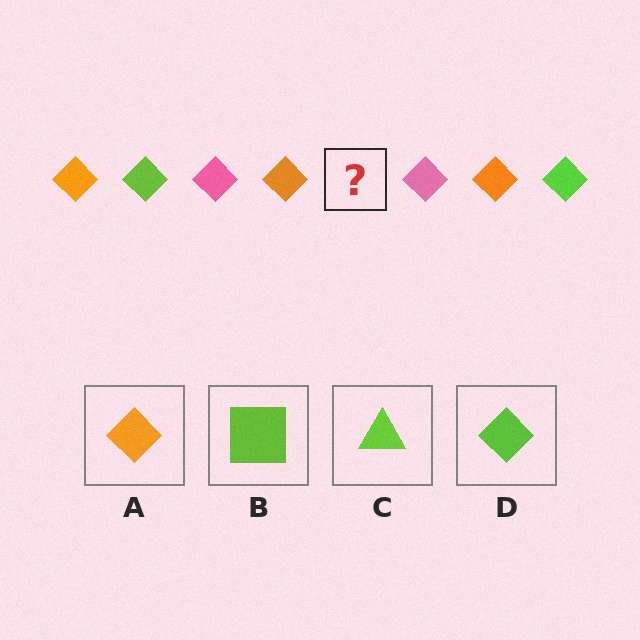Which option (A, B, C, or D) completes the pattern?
D.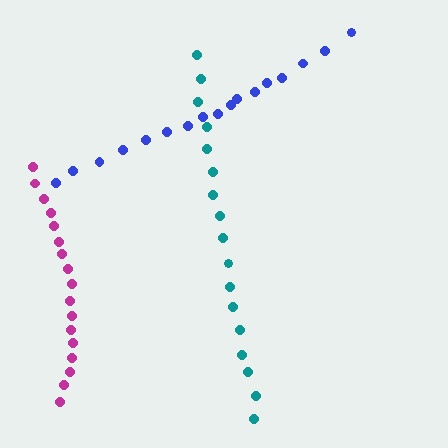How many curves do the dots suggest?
There are 3 distinct paths.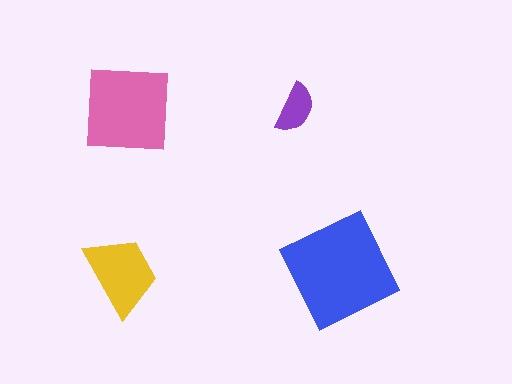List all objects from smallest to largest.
The purple semicircle, the yellow trapezoid, the pink square, the blue square.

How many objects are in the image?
There are 4 objects in the image.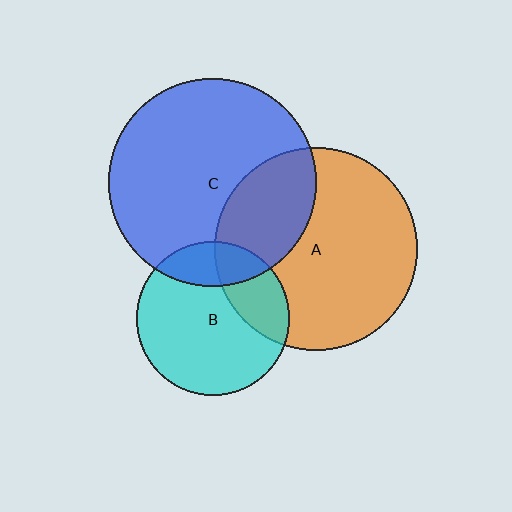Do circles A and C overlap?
Yes.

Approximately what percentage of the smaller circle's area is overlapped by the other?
Approximately 30%.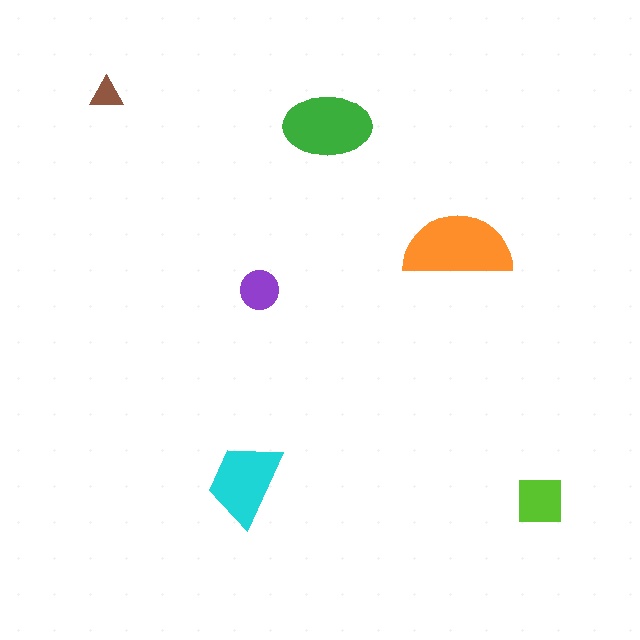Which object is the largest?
The orange semicircle.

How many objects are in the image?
There are 6 objects in the image.